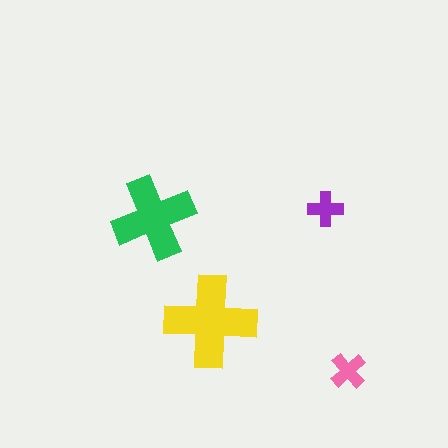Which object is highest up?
The purple cross is topmost.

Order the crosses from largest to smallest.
the yellow one, the green one, the pink one, the purple one.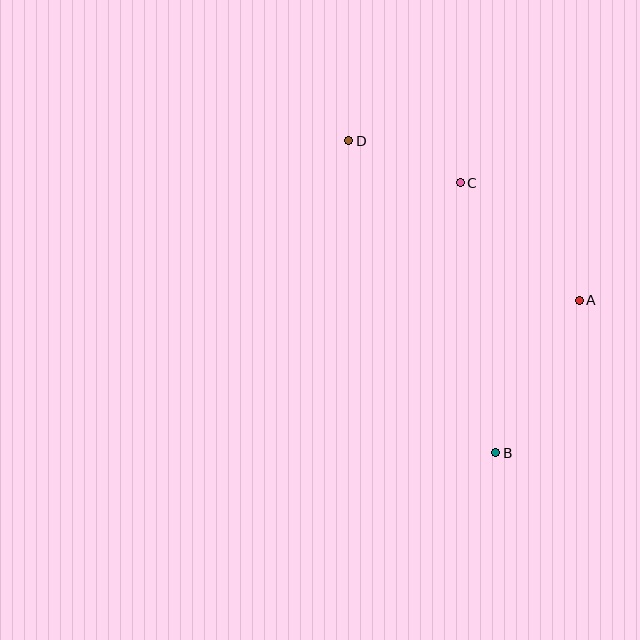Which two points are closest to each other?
Points C and D are closest to each other.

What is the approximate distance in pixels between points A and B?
The distance between A and B is approximately 174 pixels.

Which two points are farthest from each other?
Points B and D are farthest from each other.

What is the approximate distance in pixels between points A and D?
The distance between A and D is approximately 280 pixels.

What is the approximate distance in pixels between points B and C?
The distance between B and C is approximately 273 pixels.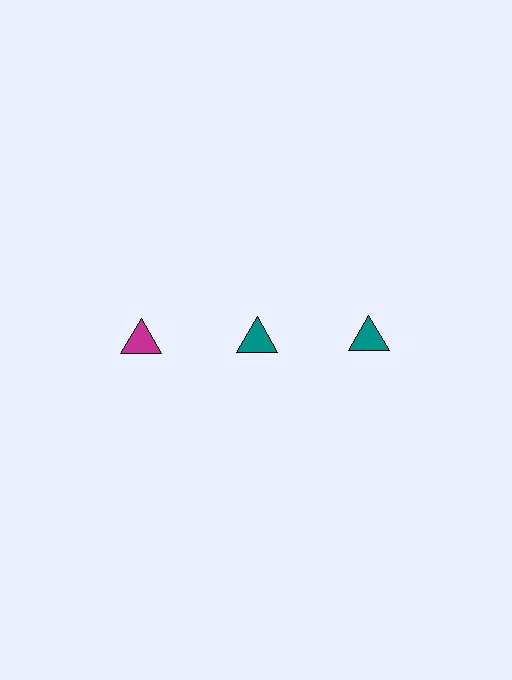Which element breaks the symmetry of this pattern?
The magenta triangle in the top row, leftmost column breaks the symmetry. All other shapes are teal triangles.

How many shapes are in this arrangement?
There are 3 shapes arranged in a grid pattern.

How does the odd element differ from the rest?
It has a different color: magenta instead of teal.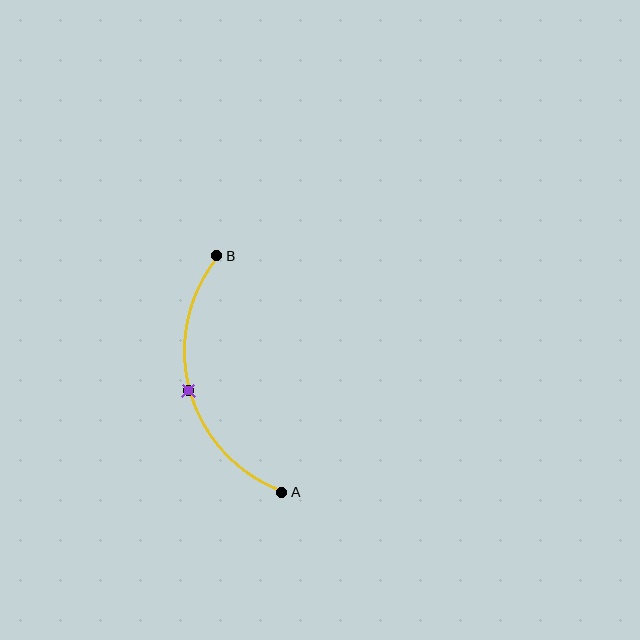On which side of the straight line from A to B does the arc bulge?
The arc bulges to the left of the straight line connecting A and B.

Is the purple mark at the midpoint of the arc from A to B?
Yes. The purple mark lies on the arc at equal arc-length from both A and B — it is the arc midpoint.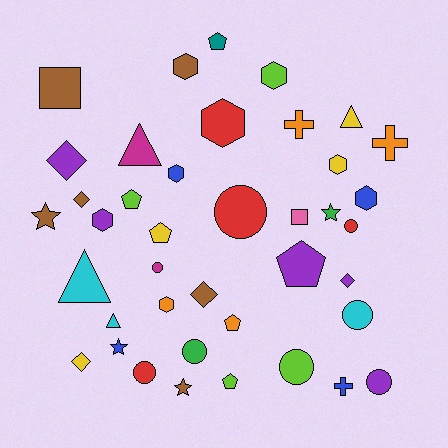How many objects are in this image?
There are 40 objects.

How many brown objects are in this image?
There are 6 brown objects.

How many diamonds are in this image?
There are 5 diamonds.